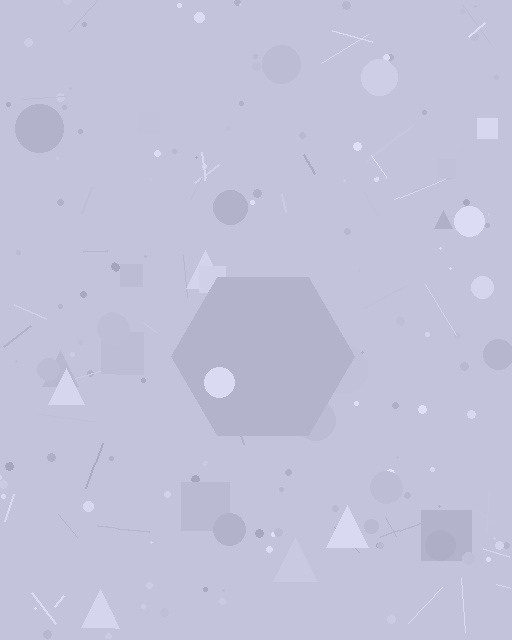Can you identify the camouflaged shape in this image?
The camouflaged shape is a hexagon.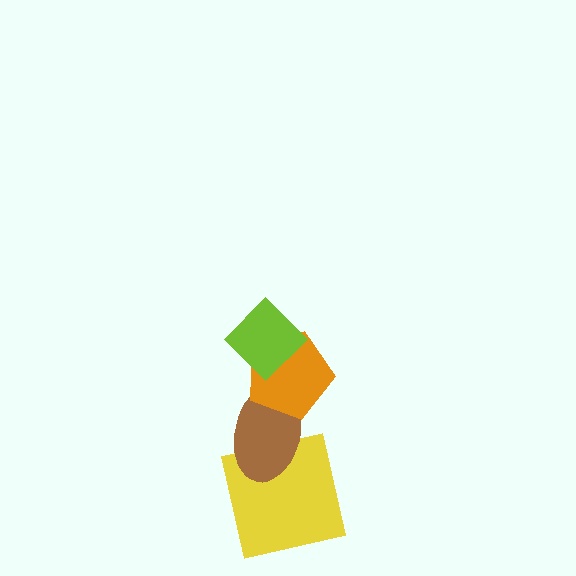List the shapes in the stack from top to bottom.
From top to bottom: the lime diamond, the orange pentagon, the brown ellipse, the yellow square.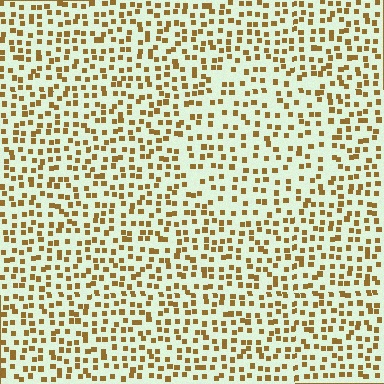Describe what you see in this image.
The image contains small brown elements arranged at two different densities. A circle-shaped region is visible where the elements are less densely packed than the surrounding area.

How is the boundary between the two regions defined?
The boundary is defined by a change in element density (approximately 1.4x ratio). All elements are the same color, size, and shape.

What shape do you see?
I see a circle.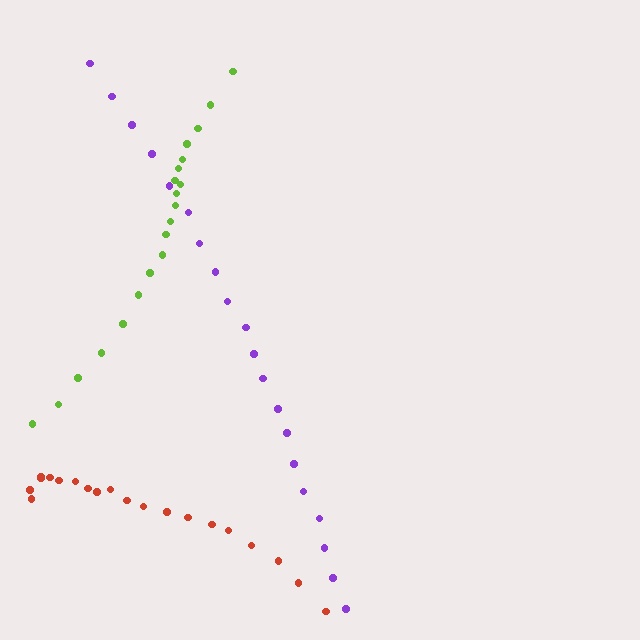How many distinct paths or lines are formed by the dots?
There are 3 distinct paths.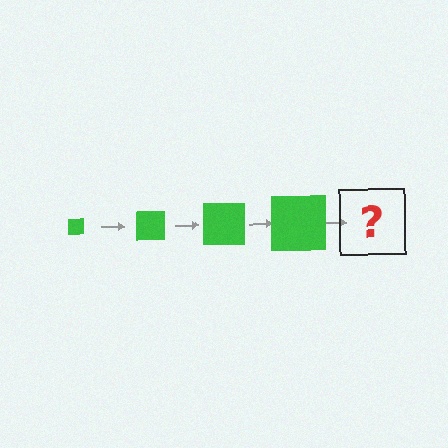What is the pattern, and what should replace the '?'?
The pattern is that the square gets progressively larger each step. The '?' should be a green square, larger than the previous one.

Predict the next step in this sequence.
The next step is a green square, larger than the previous one.